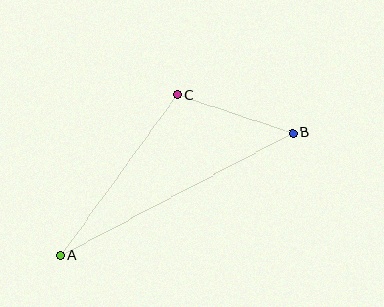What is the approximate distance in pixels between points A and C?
The distance between A and C is approximately 198 pixels.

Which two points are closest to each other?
Points B and C are closest to each other.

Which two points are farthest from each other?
Points A and B are farthest from each other.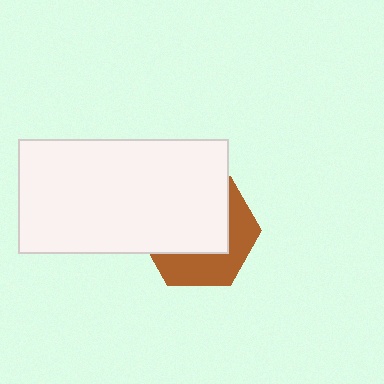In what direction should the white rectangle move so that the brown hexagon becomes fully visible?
The white rectangle should move toward the upper-left. That is the shortest direction to clear the overlap and leave the brown hexagon fully visible.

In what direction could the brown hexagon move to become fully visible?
The brown hexagon could move toward the lower-right. That would shift it out from behind the white rectangle entirely.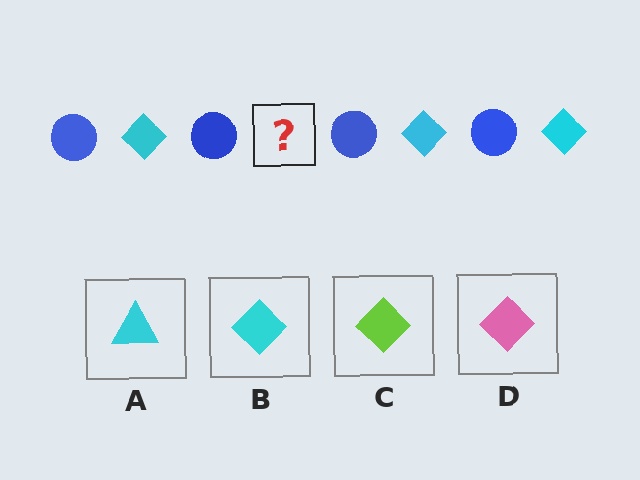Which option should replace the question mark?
Option B.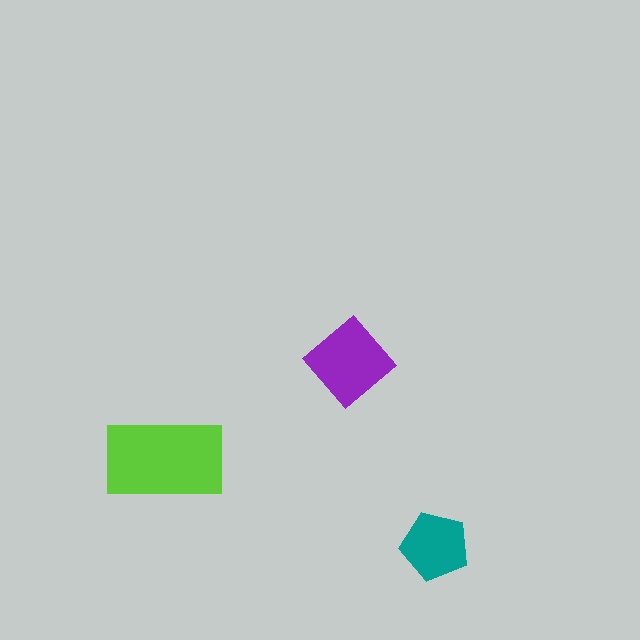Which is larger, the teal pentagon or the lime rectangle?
The lime rectangle.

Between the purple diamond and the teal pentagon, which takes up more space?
The purple diamond.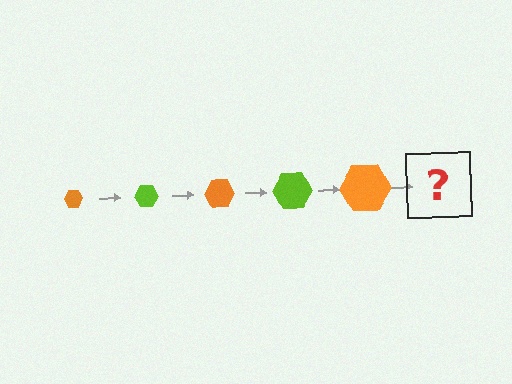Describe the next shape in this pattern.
It should be a lime hexagon, larger than the previous one.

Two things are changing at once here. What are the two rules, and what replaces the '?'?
The two rules are that the hexagon grows larger each step and the color cycles through orange and lime. The '?' should be a lime hexagon, larger than the previous one.